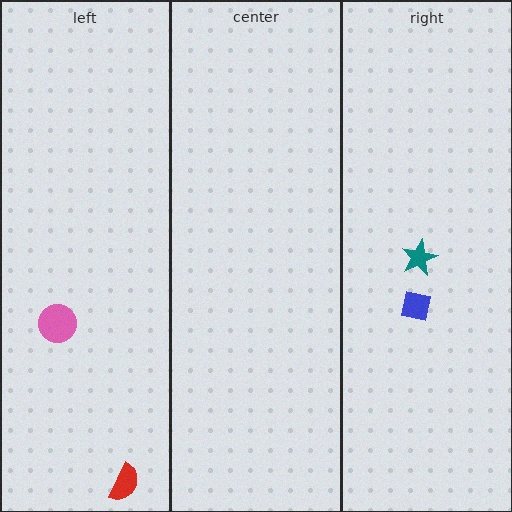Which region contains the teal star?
The right region.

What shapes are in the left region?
The pink circle, the red semicircle.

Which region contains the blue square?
The right region.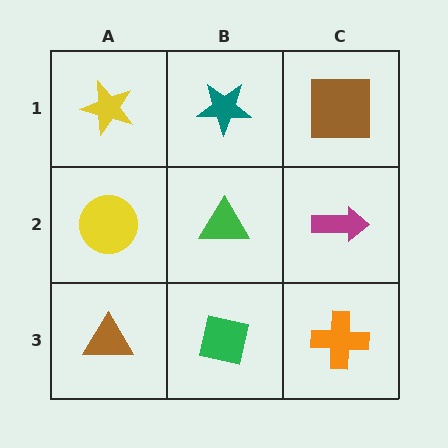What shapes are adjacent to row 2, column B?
A teal star (row 1, column B), a green square (row 3, column B), a yellow circle (row 2, column A), a magenta arrow (row 2, column C).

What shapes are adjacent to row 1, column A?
A yellow circle (row 2, column A), a teal star (row 1, column B).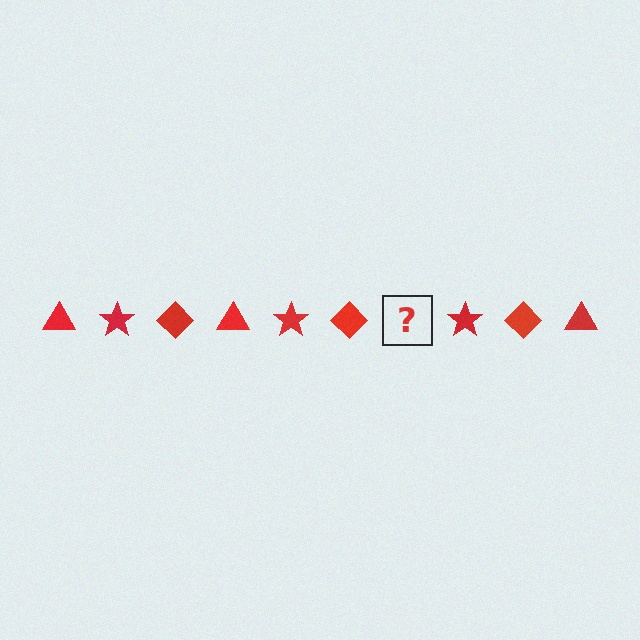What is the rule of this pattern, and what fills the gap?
The rule is that the pattern cycles through triangle, star, diamond shapes in red. The gap should be filled with a red triangle.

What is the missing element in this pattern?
The missing element is a red triangle.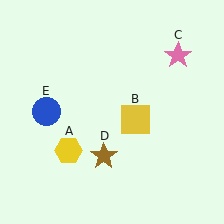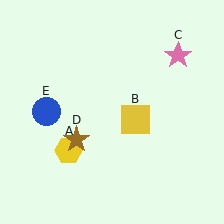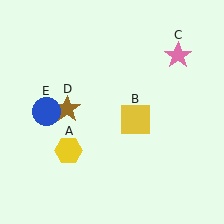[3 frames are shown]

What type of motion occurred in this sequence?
The brown star (object D) rotated clockwise around the center of the scene.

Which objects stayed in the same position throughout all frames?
Yellow hexagon (object A) and yellow square (object B) and pink star (object C) and blue circle (object E) remained stationary.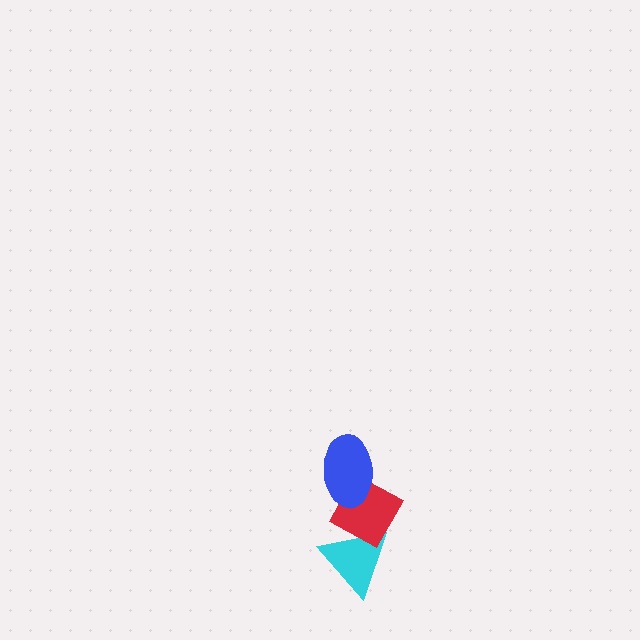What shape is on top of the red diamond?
The blue ellipse is on top of the red diamond.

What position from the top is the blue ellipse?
The blue ellipse is 1st from the top.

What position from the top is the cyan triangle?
The cyan triangle is 3rd from the top.